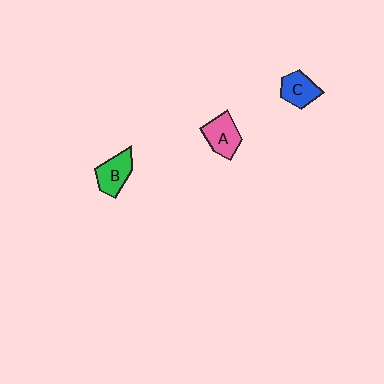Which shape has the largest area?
Shape B (green).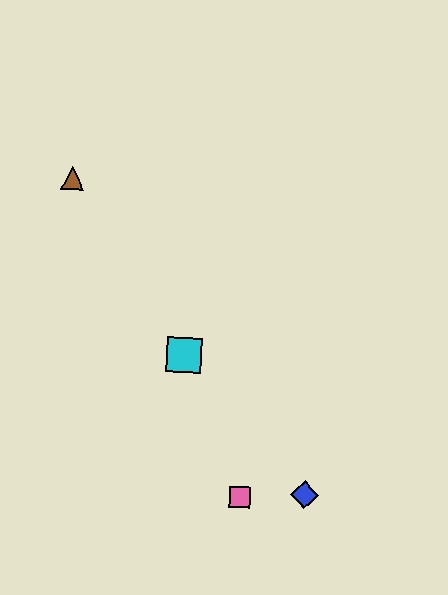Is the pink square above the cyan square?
No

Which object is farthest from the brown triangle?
The blue diamond is farthest from the brown triangle.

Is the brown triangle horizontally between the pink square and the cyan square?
No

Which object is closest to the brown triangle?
The cyan square is closest to the brown triangle.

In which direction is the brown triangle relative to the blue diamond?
The brown triangle is above the blue diamond.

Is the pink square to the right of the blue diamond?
No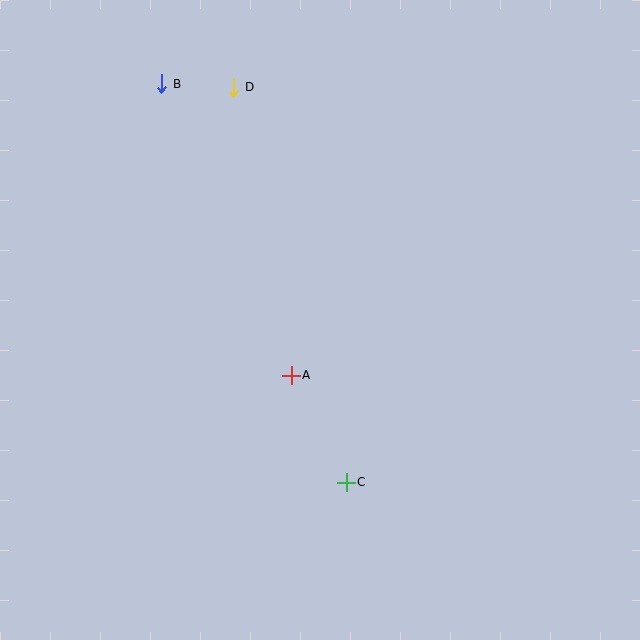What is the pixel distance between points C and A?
The distance between C and A is 121 pixels.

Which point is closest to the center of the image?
Point A at (291, 375) is closest to the center.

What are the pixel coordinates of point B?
Point B is at (162, 84).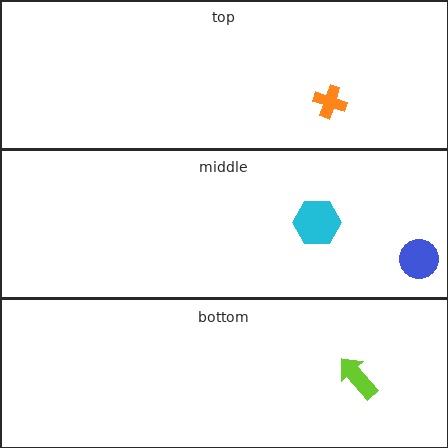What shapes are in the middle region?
The blue circle, the cyan hexagon.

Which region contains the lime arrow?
The bottom region.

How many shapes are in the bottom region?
1.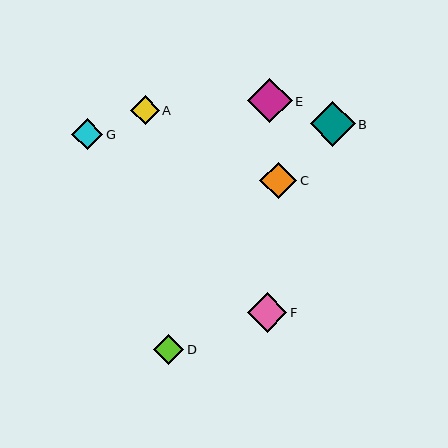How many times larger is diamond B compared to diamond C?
Diamond B is approximately 1.2 times the size of diamond C.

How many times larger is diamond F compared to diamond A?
Diamond F is approximately 1.4 times the size of diamond A.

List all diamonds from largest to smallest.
From largest to smallest: B, E, F, C, G, D, A.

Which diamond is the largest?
Diamond B is the largest with a size of approximately 44 pixels.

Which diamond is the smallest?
Diamond A is the smallest with a size of approximately 29 pixels.